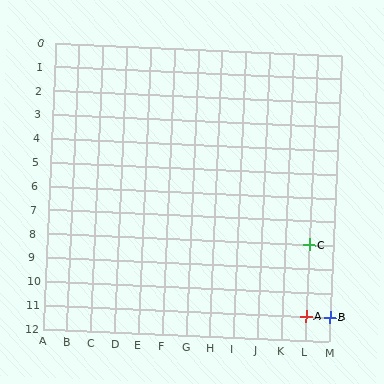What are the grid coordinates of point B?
Point B is at grid coordinates (M, 11).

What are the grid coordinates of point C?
Point C is at grid coordinates (L, 8).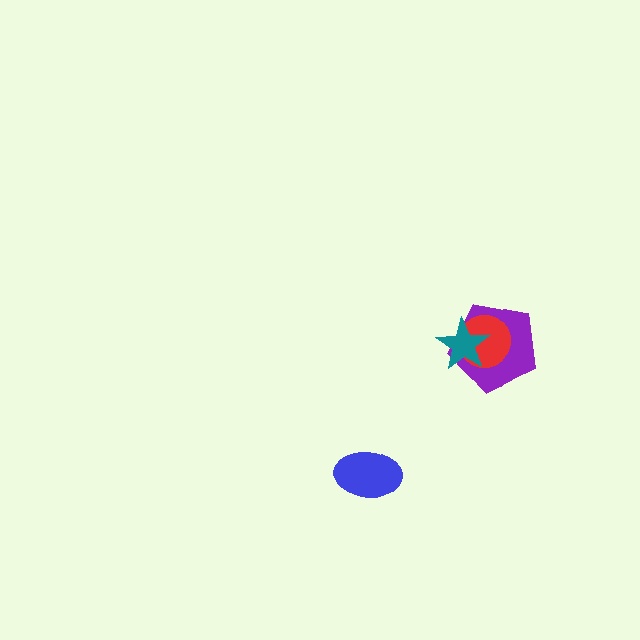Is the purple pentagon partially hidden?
Yes, it is partially covered by another shape.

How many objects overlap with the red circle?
2 objects overlap with the red circle.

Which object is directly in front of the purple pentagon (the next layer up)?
The red circle is directly in front of the purple pentagon.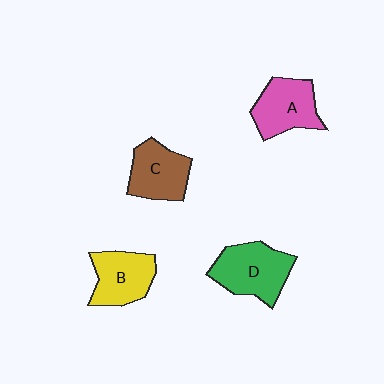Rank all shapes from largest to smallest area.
From largest to smallest: D (green), A (pink), B (yellow), C (brown).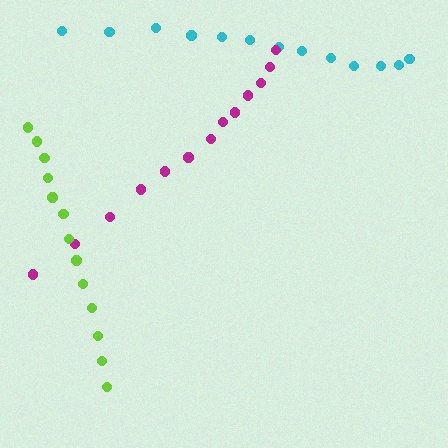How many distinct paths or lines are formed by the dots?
There are 3 distinct paths.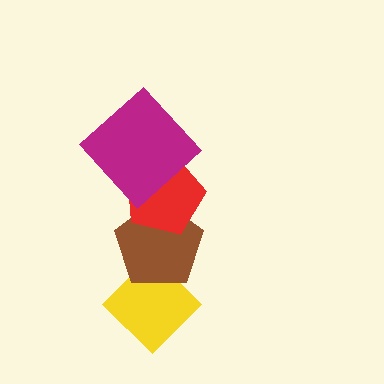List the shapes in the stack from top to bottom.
From top to bottom: the magenta diamond, the red pentagon, the brown pentagon, the yellow diamond.